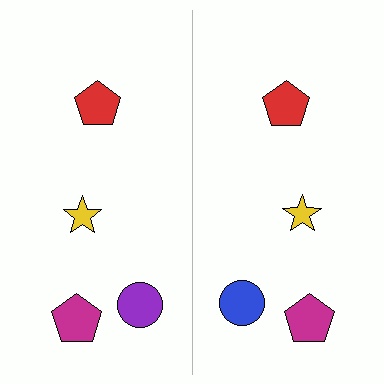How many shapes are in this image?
There are 8 shapes in this image.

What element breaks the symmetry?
The blue circle on the right side breaks the symmetry — its mirror counterpart is purple.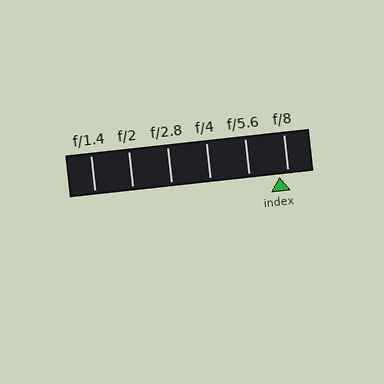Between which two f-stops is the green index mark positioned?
The index mark is between f/5.6 and f/8.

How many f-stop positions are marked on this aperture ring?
There are 6 f-stop positions marked.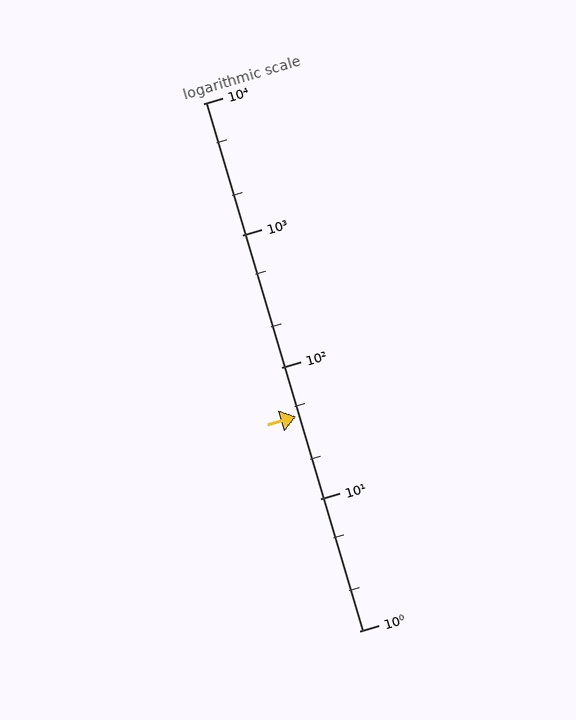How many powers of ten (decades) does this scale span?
The scale spans 4 decades, from 1 to 10000.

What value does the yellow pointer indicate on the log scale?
The pointer indicates approximately 42.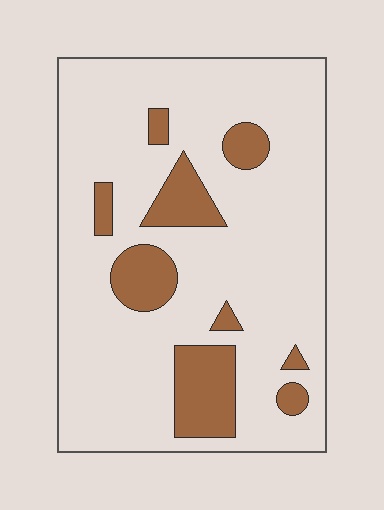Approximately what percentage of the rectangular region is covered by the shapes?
Approximately 15%.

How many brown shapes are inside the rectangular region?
9.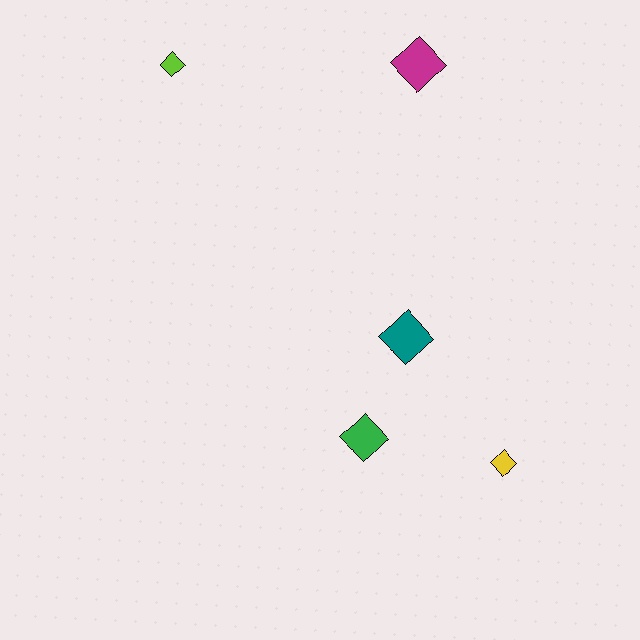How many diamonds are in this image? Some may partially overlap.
There are 5 diamonds.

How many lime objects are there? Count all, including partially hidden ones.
There is 1 lime object.